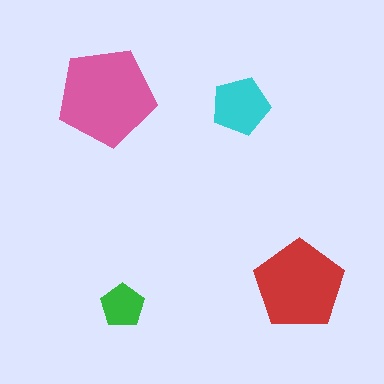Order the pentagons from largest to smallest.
the pink one, the red one, the cyan one, the green one.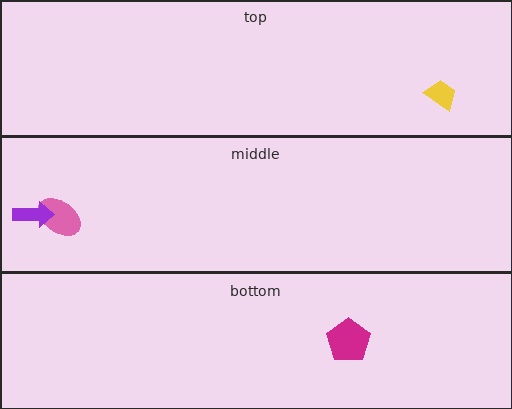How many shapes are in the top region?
1.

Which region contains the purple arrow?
The middle region.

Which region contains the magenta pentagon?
The bottom region.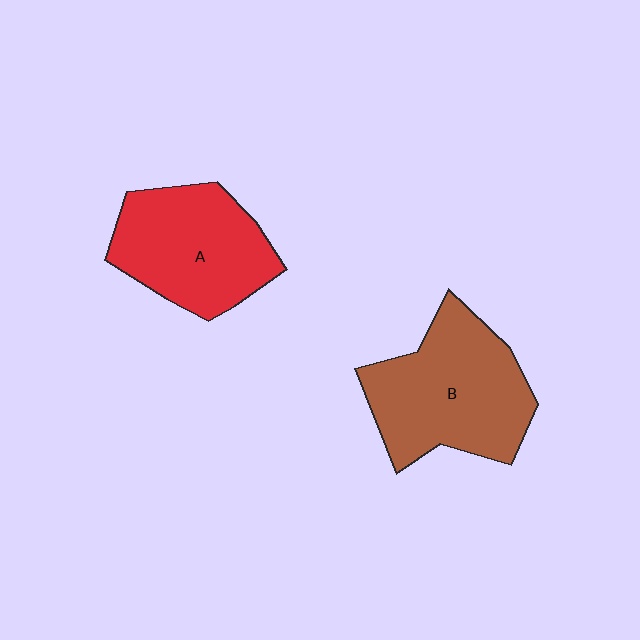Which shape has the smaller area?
Shape A (red).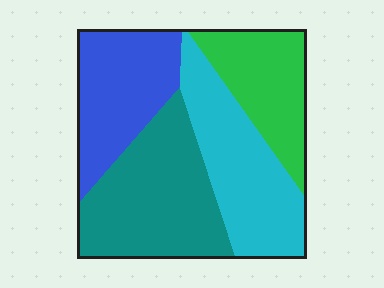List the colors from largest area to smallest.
From largest to smallest: teal, cyan, blue, green.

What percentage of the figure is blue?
Blue takes up about one quarter (1/4) of the figure.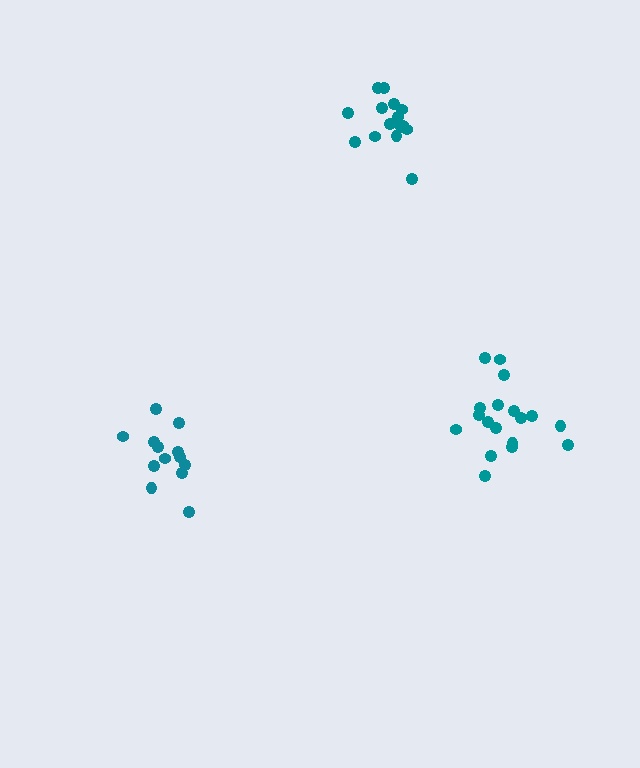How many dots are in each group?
Group 1: 18 dots, Group 2: 13 dots, Group 3: 15 dots (46 total).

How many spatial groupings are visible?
There are 3 spatial groupings.